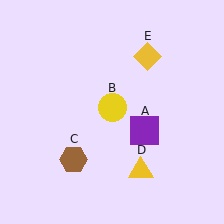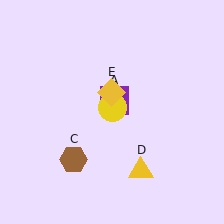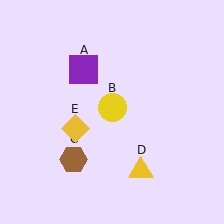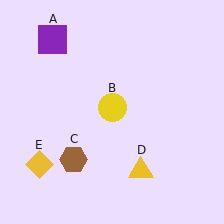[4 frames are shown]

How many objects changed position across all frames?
2 objects changed position: purple square (object A), yellow diamond (object E).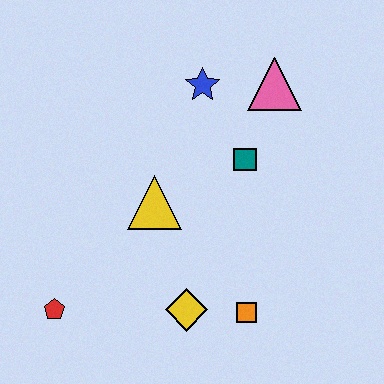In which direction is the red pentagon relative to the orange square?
The red pentagon is to the left of the orange square.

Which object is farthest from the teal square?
The red pentagon is farthest from the teal square.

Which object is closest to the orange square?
The yellow diamond is closest to the orange square.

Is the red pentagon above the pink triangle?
No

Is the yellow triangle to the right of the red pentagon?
Yes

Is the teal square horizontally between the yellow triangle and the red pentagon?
No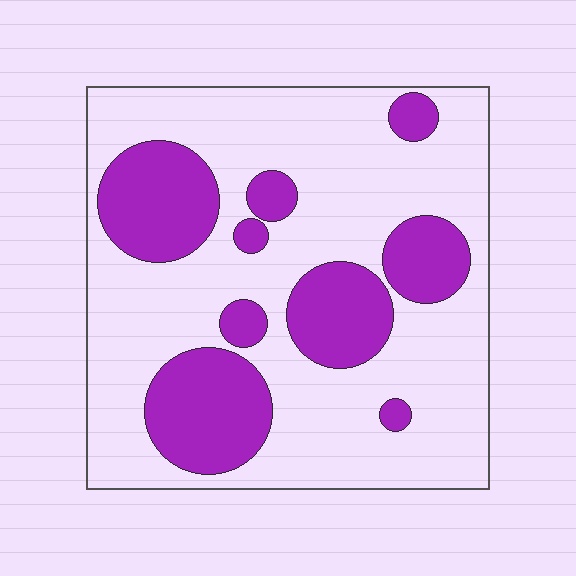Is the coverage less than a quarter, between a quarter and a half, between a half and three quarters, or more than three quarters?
Between a quarter and a half.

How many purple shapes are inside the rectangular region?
9.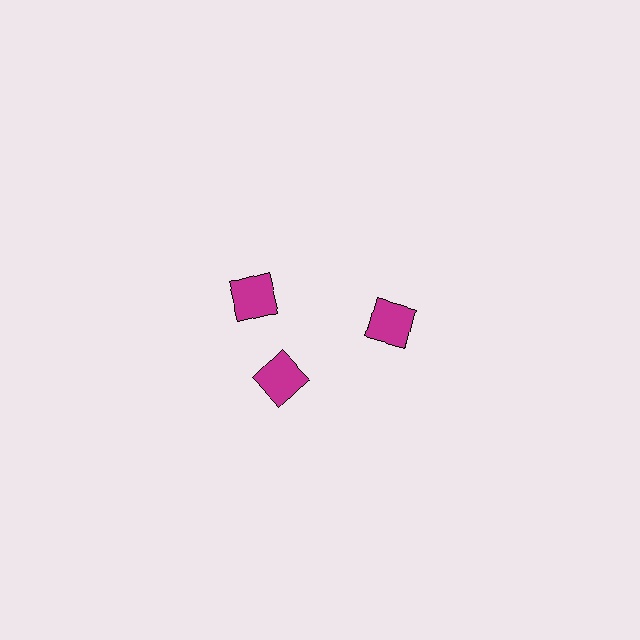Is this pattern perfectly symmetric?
No. The 3 magenta squares are arranged in a ring, but one element near the 11 o'clock position is rotated out of alignment along the ring, breaking the 3-fold rotational symmetry.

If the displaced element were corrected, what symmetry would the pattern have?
It would have 3-fold rotational symmetry — the pattern would map onto itself every 120 degrees.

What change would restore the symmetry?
The symmetry would be restored by rotating it back into even spacing with its neighbors so that all 3 squares sit at equal angles and equal distance from the center.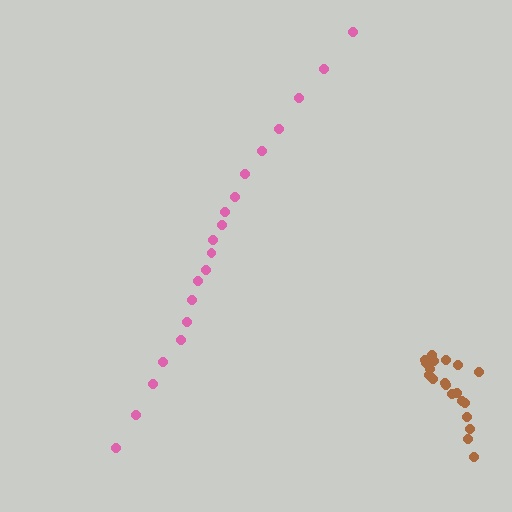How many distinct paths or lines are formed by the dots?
There are 2 distinct paths.